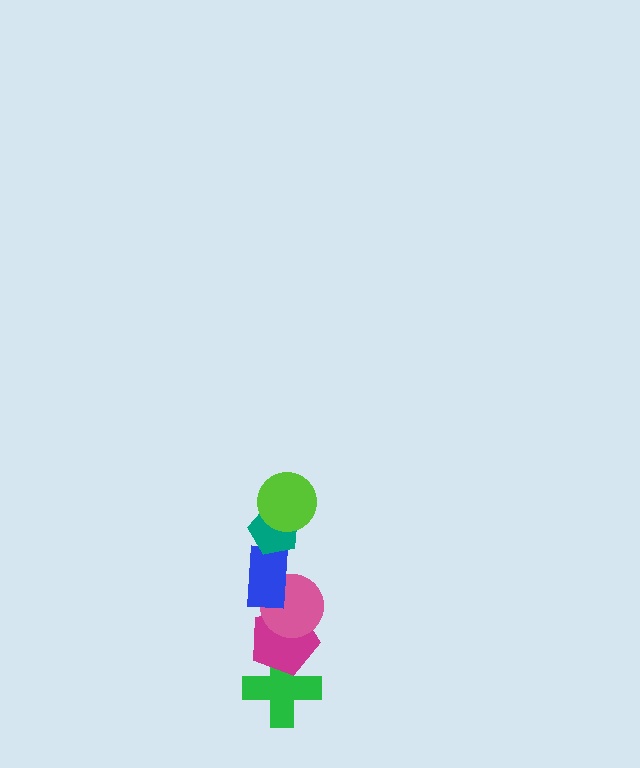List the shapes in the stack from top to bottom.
From top to bottom: the lime circle, the teal pentagon, the blue rectangle, the pink circle, the magenta pentagon, the green cross.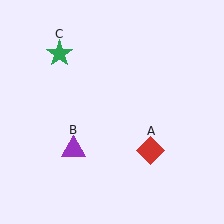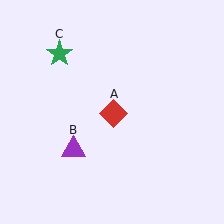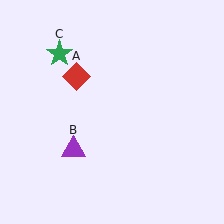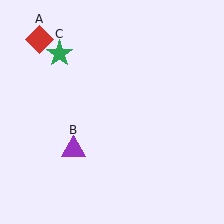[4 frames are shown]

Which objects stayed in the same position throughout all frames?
Purple triangle (object B) and green star (object C) remained stationary.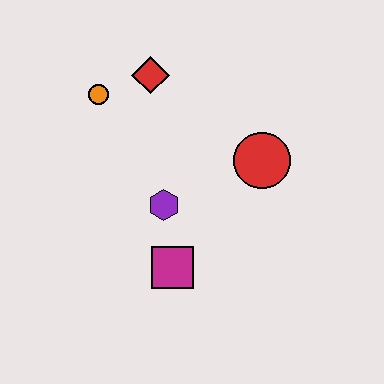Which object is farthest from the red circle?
The orange circle is farthest from the red circle.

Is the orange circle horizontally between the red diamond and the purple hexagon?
No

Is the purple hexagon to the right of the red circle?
No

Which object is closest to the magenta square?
The purple hexagon is closest to the magenta square.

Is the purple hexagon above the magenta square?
Yes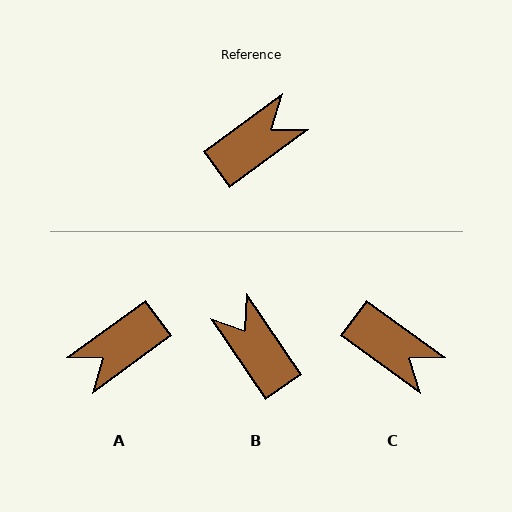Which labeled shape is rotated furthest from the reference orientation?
A, about 180 degrees away.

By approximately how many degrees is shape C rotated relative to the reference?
Approximately 72 degrees clockwise.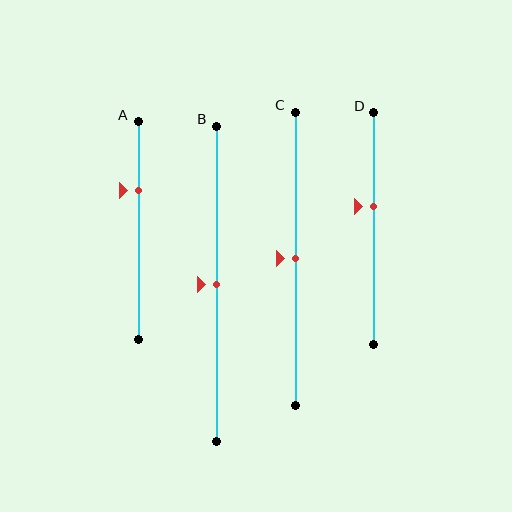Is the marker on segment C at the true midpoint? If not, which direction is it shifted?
Yes, the marker on segment C is at the true midpoint.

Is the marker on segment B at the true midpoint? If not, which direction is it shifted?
Yes, the marker on segment B is at the true midpoint.